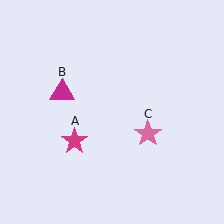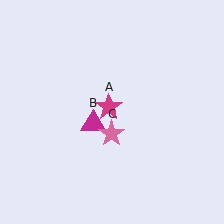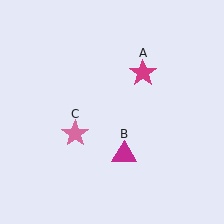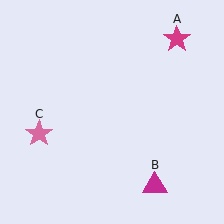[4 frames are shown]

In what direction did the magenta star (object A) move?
The magenta star (object A) moved up and to the right.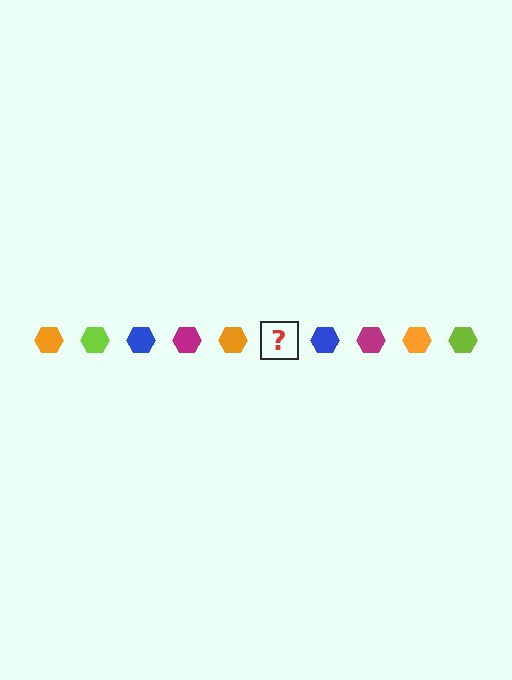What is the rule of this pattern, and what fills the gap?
The rule is that the pattern cycles through orange, lime, blue, magenta hexagons. The gap should be filled with a lime hexagon.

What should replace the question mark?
The question mark should be replaced with a lime hexagon.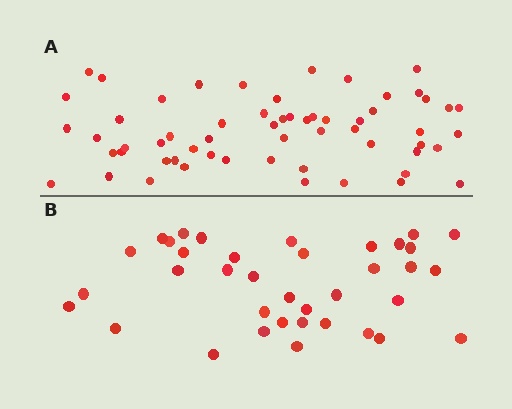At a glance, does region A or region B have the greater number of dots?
Region A (the top region) has more dots.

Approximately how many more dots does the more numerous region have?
Region A has approximately 20 more dots than region B.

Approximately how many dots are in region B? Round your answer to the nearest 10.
About 40 dots. (The exact count is 37, which rounds to 40.)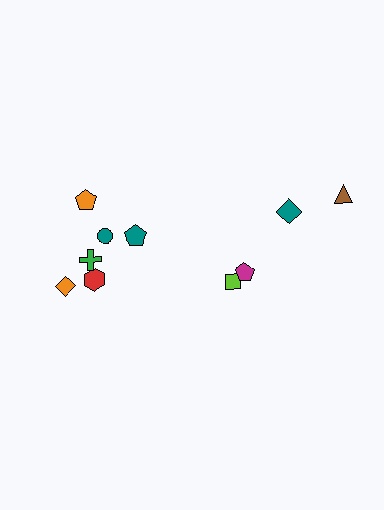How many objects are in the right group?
There are 4 objects.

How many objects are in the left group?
There are 6 objects.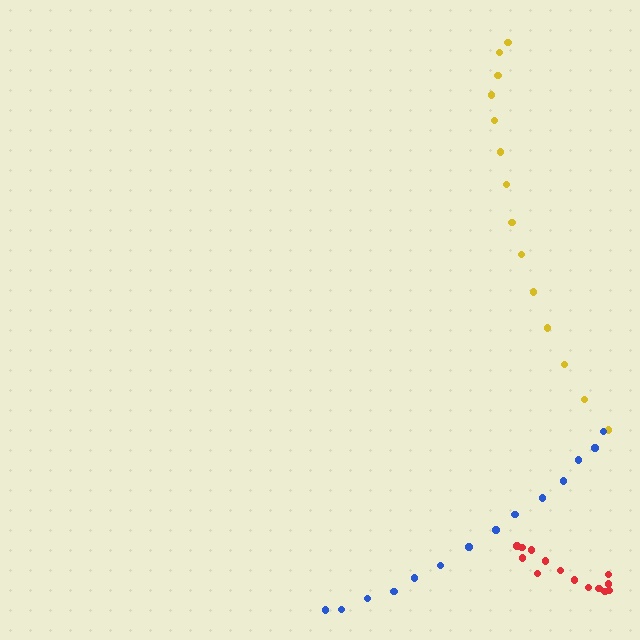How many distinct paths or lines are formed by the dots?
There are 3 distinct paths.